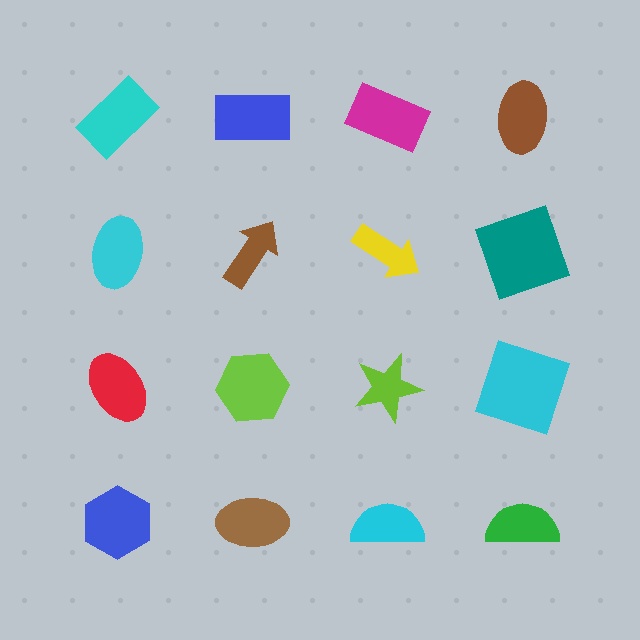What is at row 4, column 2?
A brown ellipse.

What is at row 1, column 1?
A cyan rectangle.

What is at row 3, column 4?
A cyan square.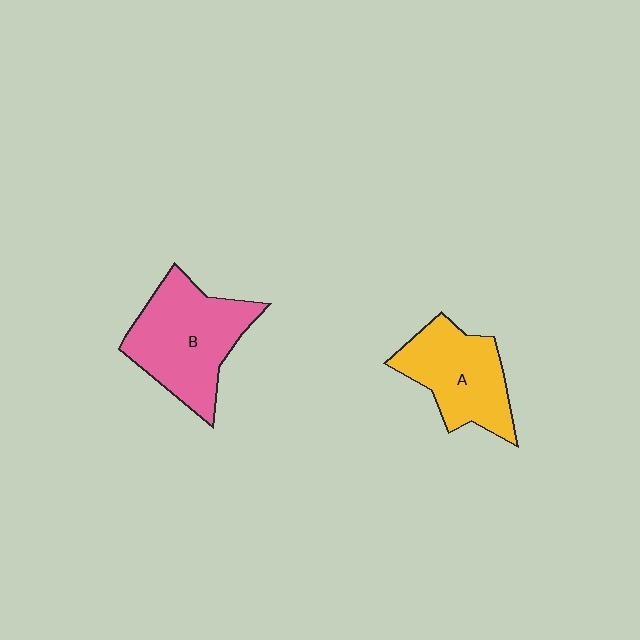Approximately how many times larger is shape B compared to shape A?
Approximately 1.3 times.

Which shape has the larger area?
Shape B (pink).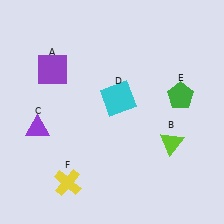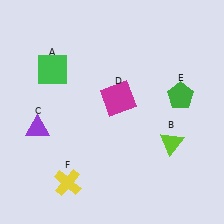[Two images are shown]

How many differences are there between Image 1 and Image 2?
There are 2 differences between the two images.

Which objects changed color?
A changed from purple to green. D changed from cyan to magenta.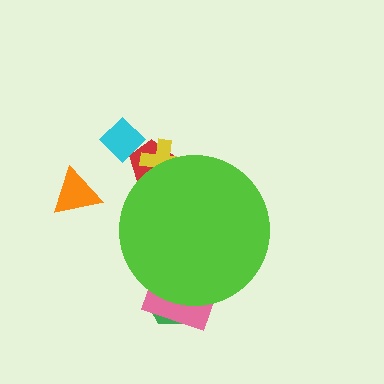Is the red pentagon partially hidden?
Yes, the red pentagon is partially hidden behind the lime circle.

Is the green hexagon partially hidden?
Yes, the green hexagon is partially hidden behind the lime circle.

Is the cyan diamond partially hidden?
No, the cyan diamond is fully visible.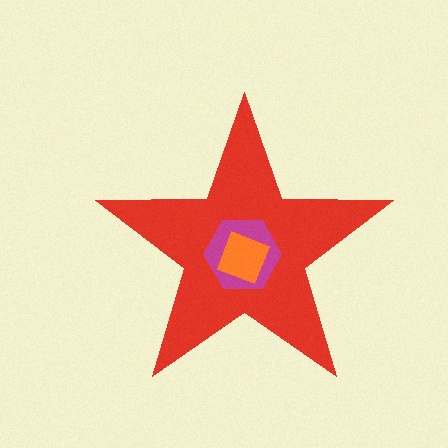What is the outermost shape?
The red star.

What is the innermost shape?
The orange square.